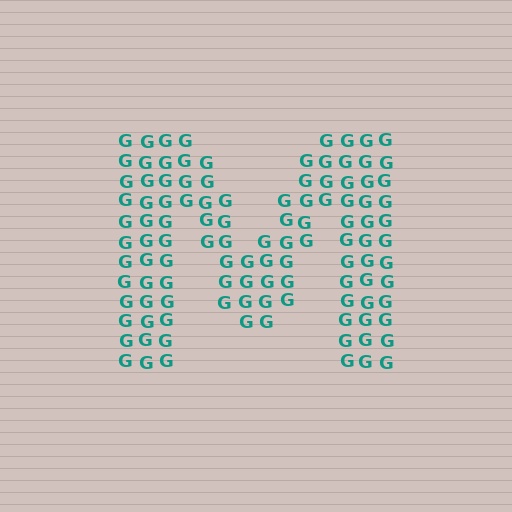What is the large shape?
The large shape is the letter M.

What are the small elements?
The small elements are letter G's.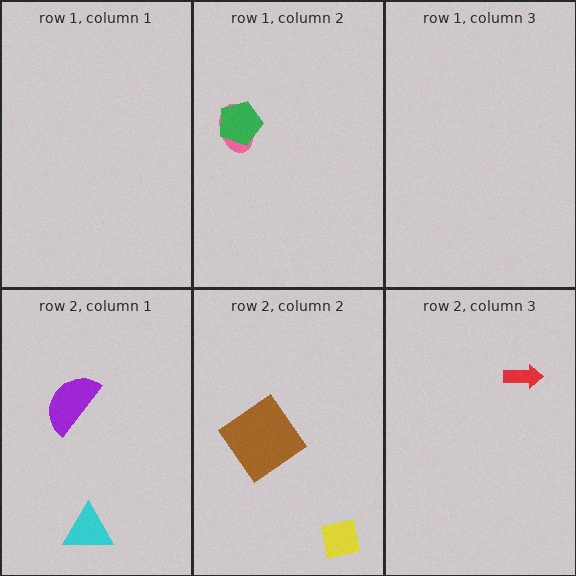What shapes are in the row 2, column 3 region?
The red arrow.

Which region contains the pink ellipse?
The row 1, column 2 region.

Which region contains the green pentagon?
The row 1, column 2 region.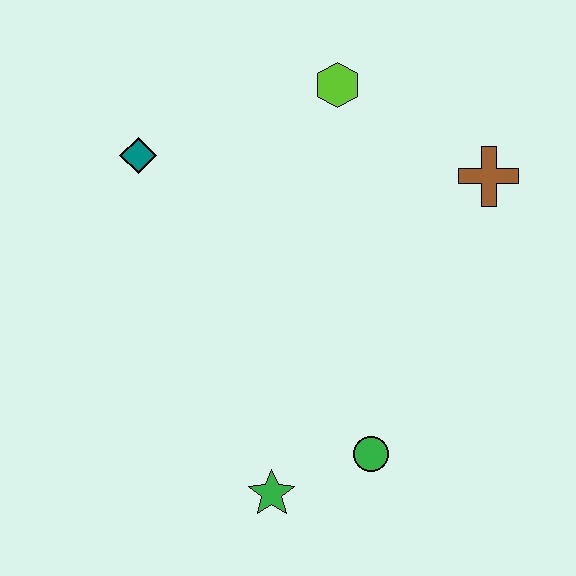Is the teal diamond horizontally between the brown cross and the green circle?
No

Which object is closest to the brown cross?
The lime hexagon is closest to the brown cross.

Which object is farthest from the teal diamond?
The green circle is farthest from the teal diamond.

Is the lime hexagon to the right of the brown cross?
No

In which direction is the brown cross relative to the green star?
The brown cross is above the green star.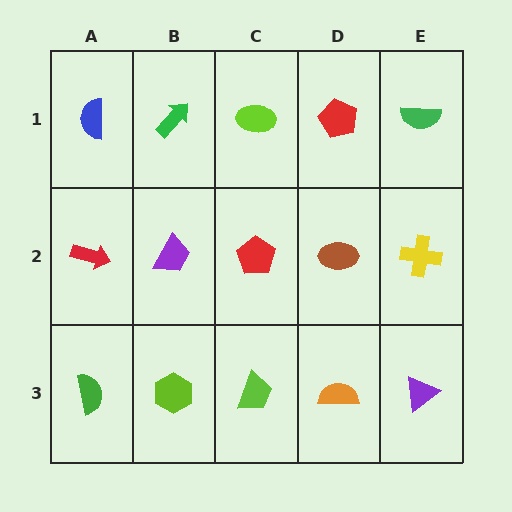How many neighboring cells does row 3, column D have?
3.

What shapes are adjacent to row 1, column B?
A purple trapezoid (row 2, column B), a blue semicircle (row 1, column A), a lime ellipse (row 1, column C).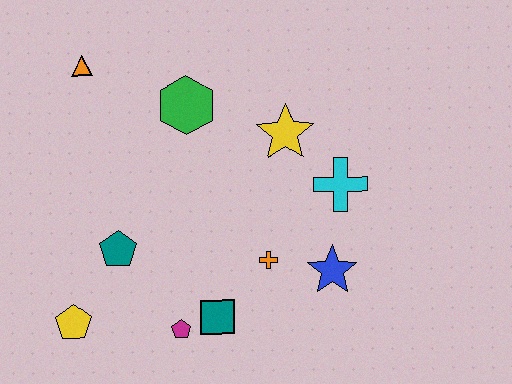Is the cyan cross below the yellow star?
Yes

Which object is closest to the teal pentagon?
The yellow pentagon is closest to the teal pentagon.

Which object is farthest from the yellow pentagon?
The cyan cross is farthest from the yellow pentagon.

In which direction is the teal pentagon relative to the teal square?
The teal pentagon is to the left of the teal square.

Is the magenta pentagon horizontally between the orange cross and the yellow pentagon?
Yes